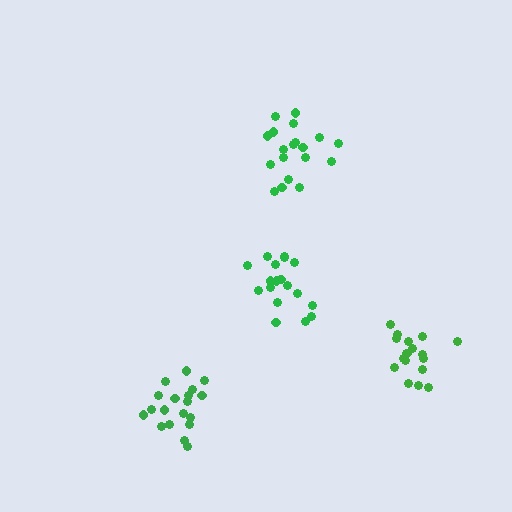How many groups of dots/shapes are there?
There are 4 groups.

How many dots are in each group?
Group 1: 19 dots, Group 2: 19 dots, Group 3: 18 dots, Group 4: 18 dots (74 total).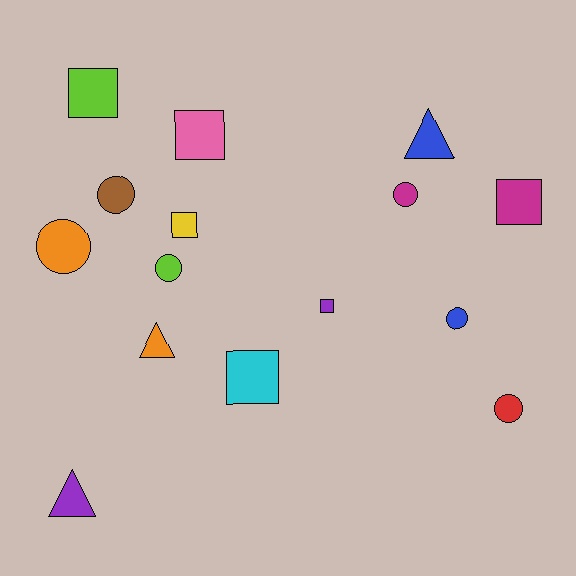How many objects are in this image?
There are 15 objects.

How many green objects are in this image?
There are no green objects.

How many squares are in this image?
There are 6 squares.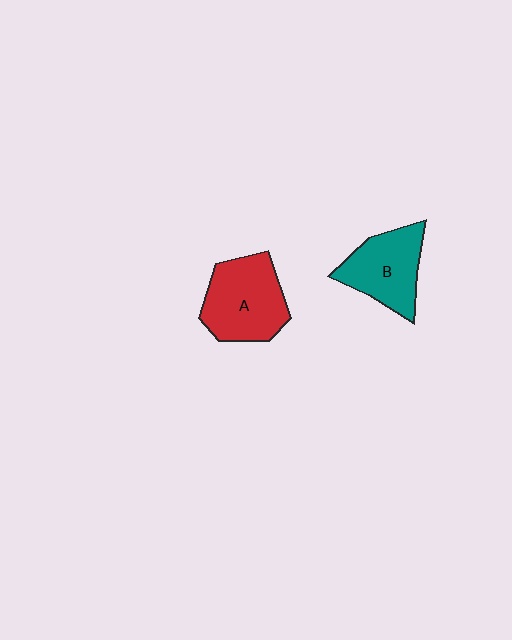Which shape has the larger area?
Shape A (red).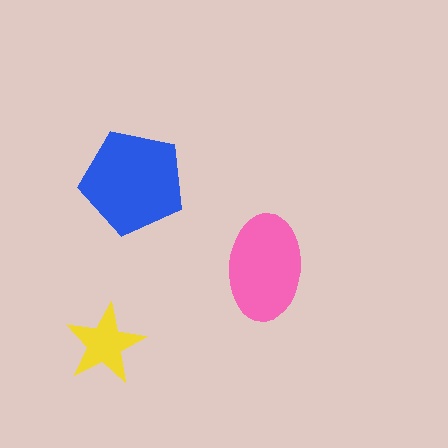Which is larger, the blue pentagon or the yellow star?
The blue pentagon.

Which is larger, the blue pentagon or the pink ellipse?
The blue pentagon.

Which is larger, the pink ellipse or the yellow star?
The pink ellipse.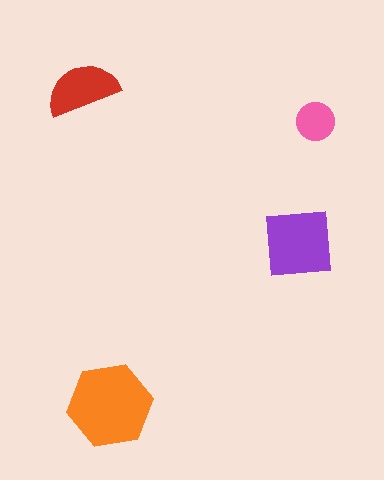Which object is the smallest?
The pink circle.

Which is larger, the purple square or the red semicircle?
The purple square.